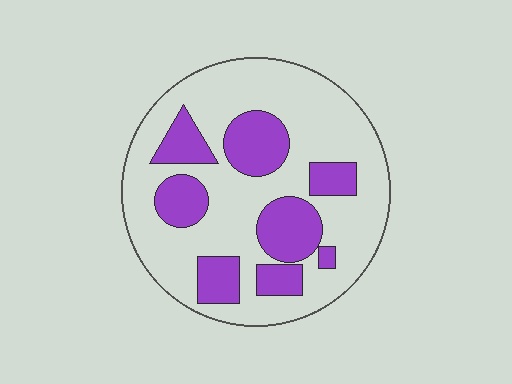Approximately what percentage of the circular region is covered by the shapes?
Approximately 30%.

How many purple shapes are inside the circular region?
8.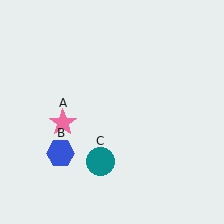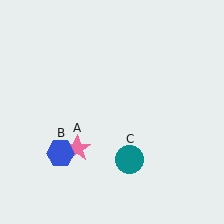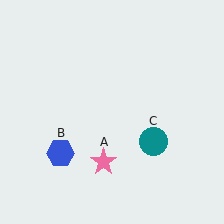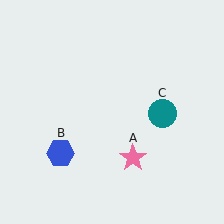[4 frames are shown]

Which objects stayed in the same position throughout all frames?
Blue hexagon (object B) remained stationary.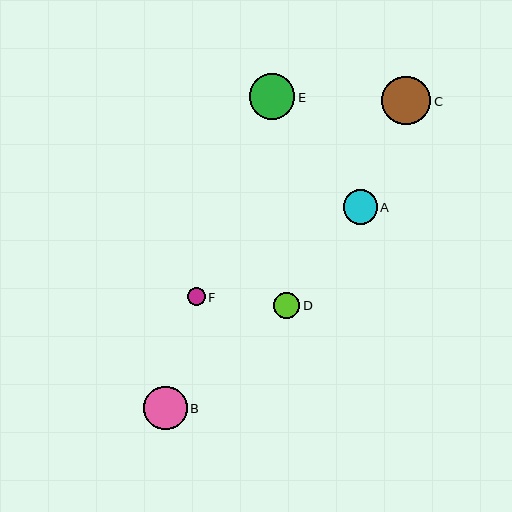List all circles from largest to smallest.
From largest to smallest: C, E, B, A, D, F.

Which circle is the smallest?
Circle F is the smallest with a size of approximately 17 pixels.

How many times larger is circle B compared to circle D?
Circle B is approximately 1.6 times the size of circle D.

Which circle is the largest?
Circle C is the largest with a size of approximately 49 pixels.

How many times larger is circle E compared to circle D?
Circle E is approximately 1.7 times the size of circle D.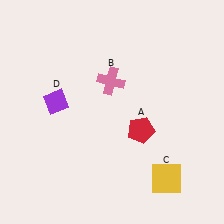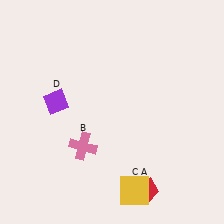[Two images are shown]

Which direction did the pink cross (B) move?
The pink cross (B) moved down.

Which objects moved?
The objects that moved are: the red pentagon (A), the pink cross (B), the yellow square (C).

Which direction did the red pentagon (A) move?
The red pentagon (A) moved down.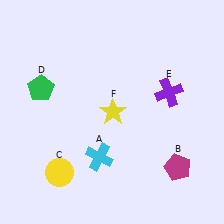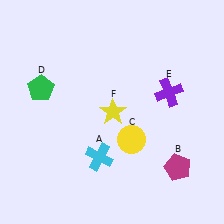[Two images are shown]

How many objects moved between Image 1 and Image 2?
1 object moved between the two images.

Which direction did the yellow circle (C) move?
The yellow circle (C) moved right.